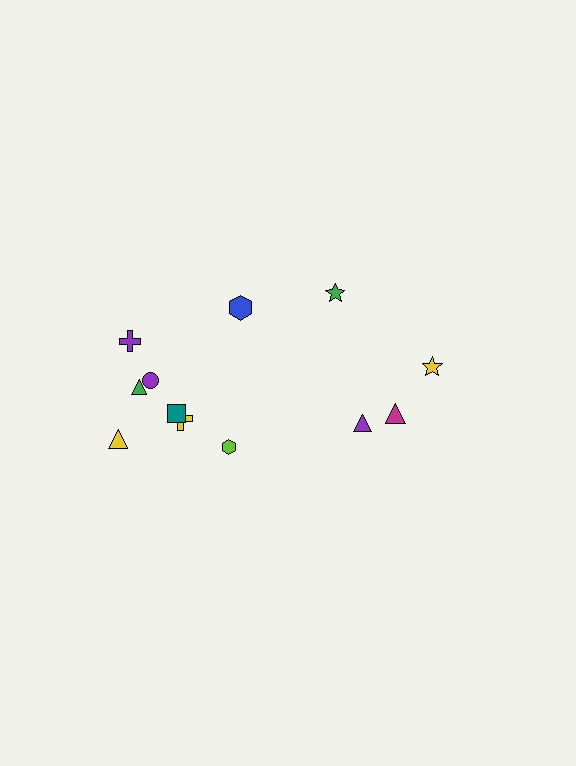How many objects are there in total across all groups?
There are 12 objects.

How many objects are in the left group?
There are 8 objects.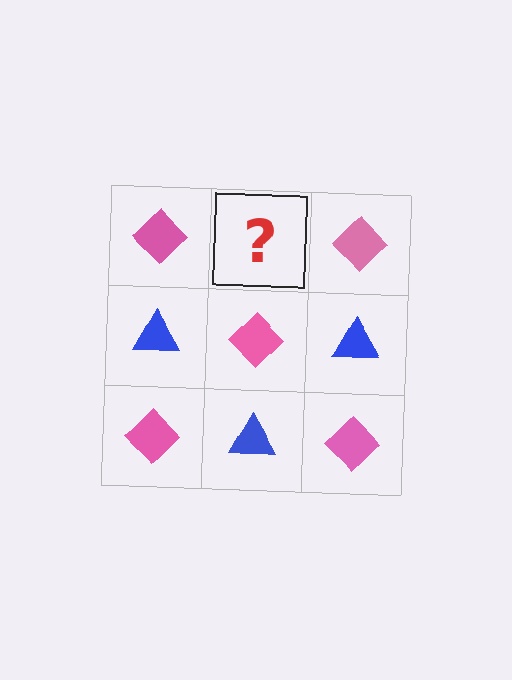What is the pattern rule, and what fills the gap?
The rule is that it alternates pink diamond and blue triangle in a checkerboard pattern. The gap should be filled with a blue triangle.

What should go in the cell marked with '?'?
The missing cell should contain a blue triangle.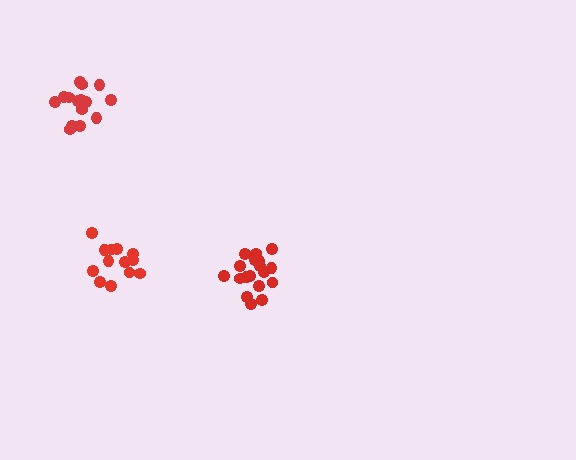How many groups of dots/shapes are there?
There are 3 groups.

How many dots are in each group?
Group 1: 18 dots, Group 2: 14 dots, Group 3: 15 dots (47 total).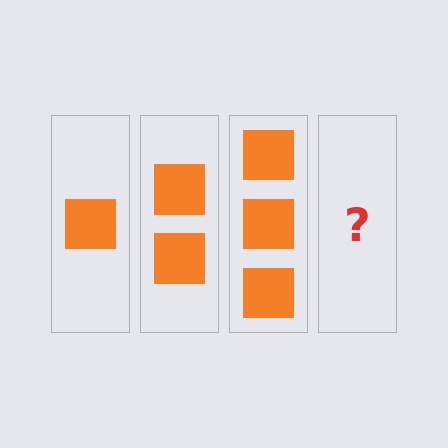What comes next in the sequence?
The next element should be 4 squares.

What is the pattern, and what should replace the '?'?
The pattern is that each step adds one more square. The '?' should be 4 squares.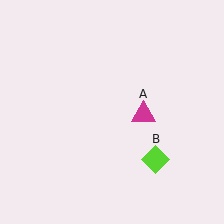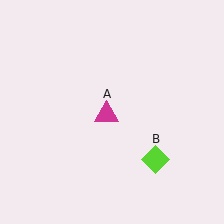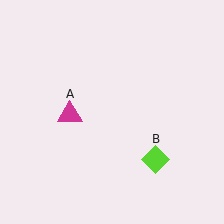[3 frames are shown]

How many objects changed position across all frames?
1 object changed position: magenta triangle (object A).